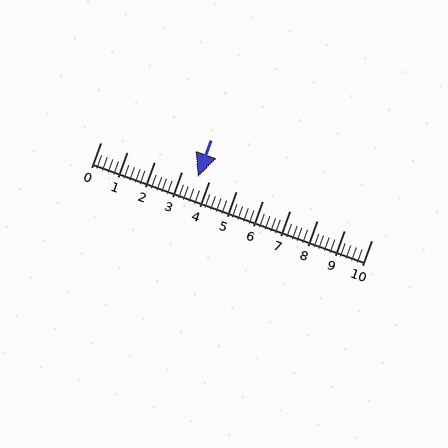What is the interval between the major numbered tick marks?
The major tick marks are spaced 1 units apart.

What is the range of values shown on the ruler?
The ruler shows values from 0 to 10.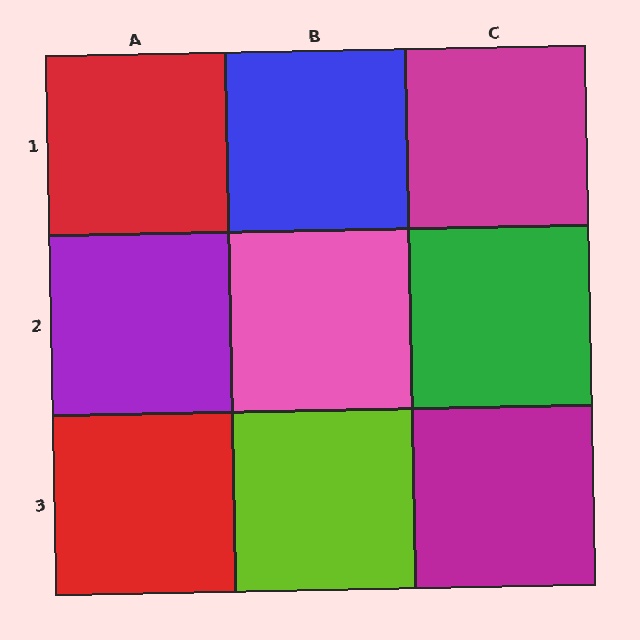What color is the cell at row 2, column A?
Purple.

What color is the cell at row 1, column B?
Blue.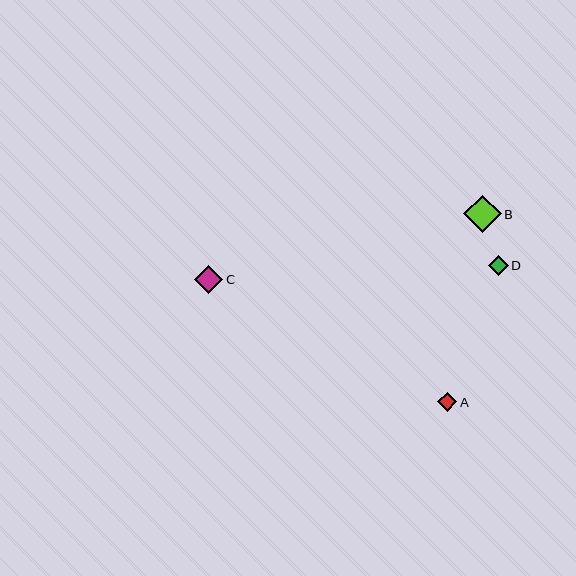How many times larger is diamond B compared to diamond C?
Diamond B is approximately 1.3 times the size of diamond C.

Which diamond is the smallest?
Diamond A is the smallest with a size of approximately 19 pixels.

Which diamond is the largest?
Diamond B is the largest with a size of approximately 37 pixels.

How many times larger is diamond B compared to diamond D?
Diamond B is approximately 1.9 times the size of diamond D.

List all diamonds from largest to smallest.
From largest to smallest: B, C, D, A.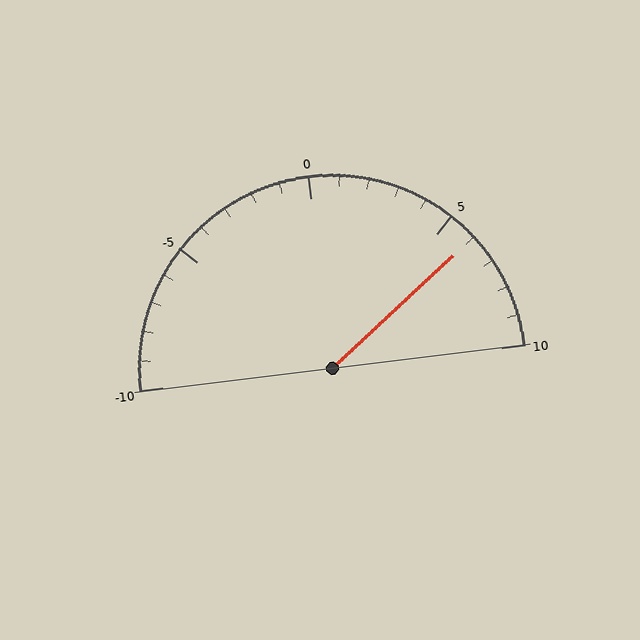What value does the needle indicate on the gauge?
The needle indicates approximately 6.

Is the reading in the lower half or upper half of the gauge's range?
The reading is in the upper half of the range (-10 to 10).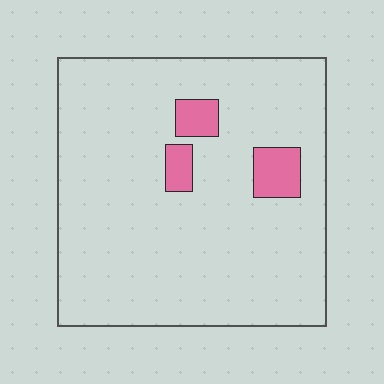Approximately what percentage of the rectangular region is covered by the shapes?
Approximately 5%.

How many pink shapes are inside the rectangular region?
3.